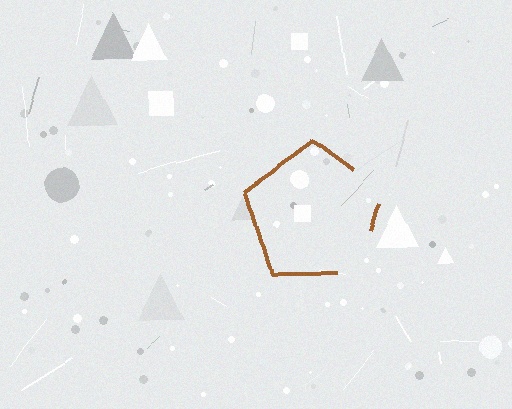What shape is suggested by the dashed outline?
The dashed outline suggests a pentagon.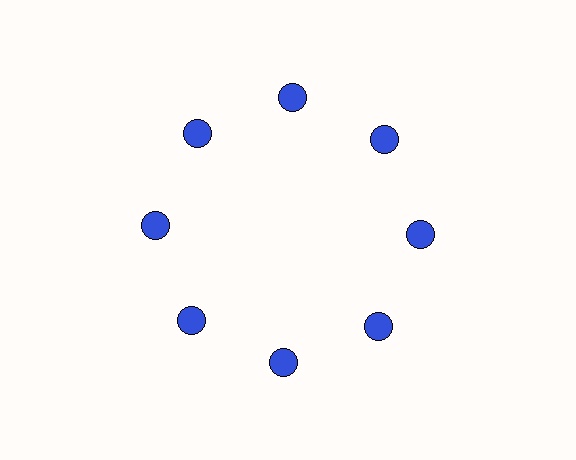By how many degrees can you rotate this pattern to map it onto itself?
The pattern maps onto itself every 45 degrees of rotation.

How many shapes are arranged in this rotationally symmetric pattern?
There are 8 shapes, arranged in 8 groups of 1.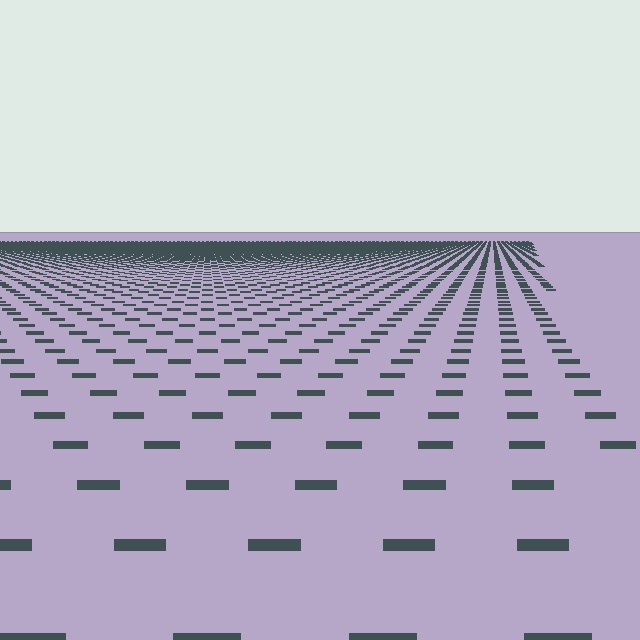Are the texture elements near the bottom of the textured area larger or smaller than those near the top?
Larger. Near the bottom, elements are closer to the viewer and appear at a bigger on-screen size.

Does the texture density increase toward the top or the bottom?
Density increases toward the top.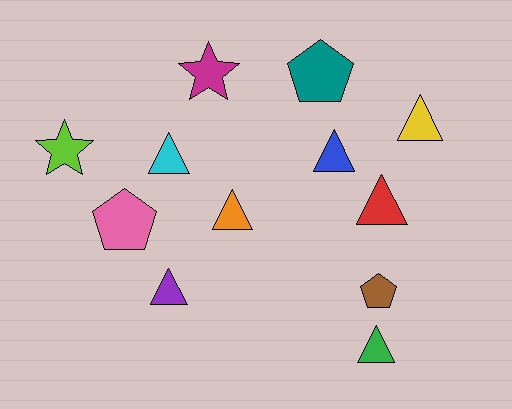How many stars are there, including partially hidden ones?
There are 2 stars.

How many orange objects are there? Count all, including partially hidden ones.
There is 1 orange object.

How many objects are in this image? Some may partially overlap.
There are 12 objects.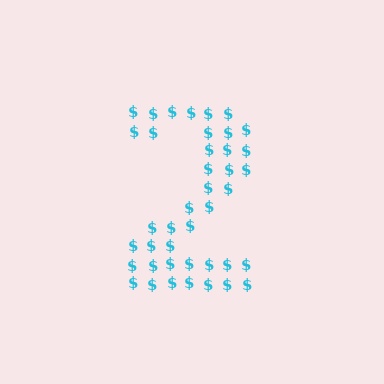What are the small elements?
The small elements are dollar signs.